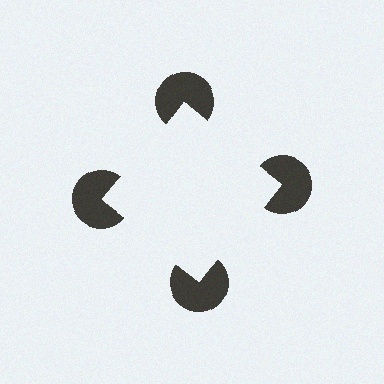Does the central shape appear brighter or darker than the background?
It typically appears slightly brighter than the background, even though no actual brightness change is drawn.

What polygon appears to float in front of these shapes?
An illusory square — its edges are inferred from the aligned wedge cuts in the pac-man discs, not physically drawn.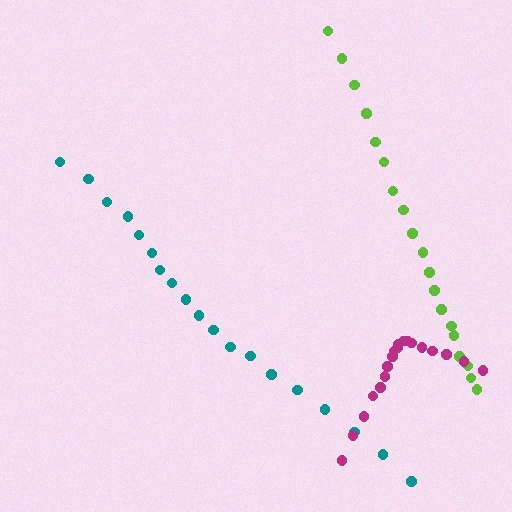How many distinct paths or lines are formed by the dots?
There are 3 distinct paths.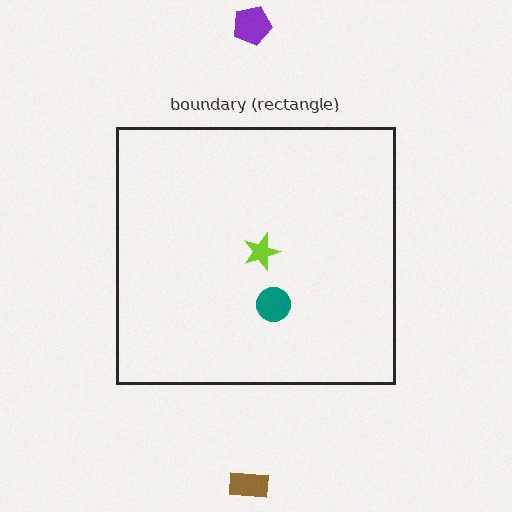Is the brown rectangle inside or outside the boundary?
Outside.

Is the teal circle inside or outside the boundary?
Inside.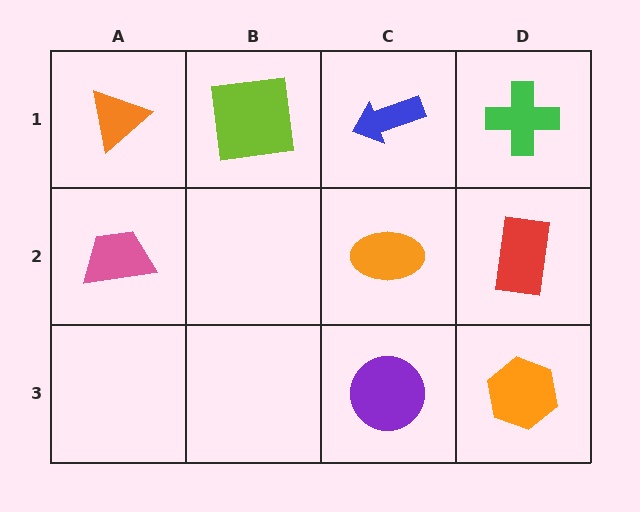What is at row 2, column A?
A pink trapezoid.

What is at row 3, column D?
An orange hexagon.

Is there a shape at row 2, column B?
No, that cell is empty.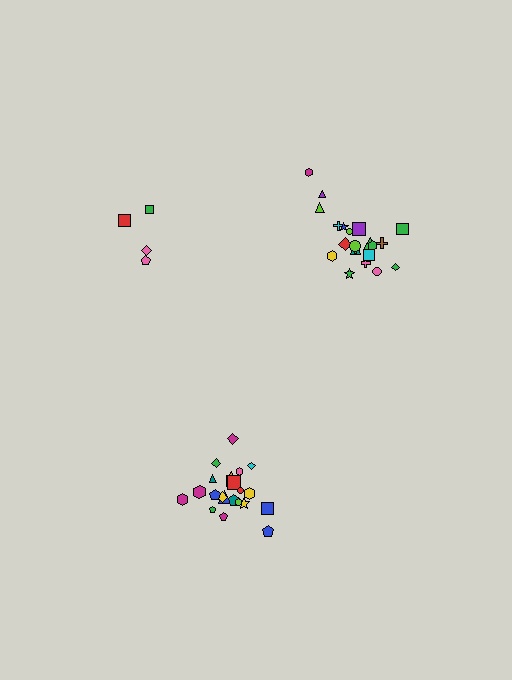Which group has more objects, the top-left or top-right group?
The top-right group.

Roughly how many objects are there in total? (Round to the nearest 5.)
Roughly 50 objects in total.